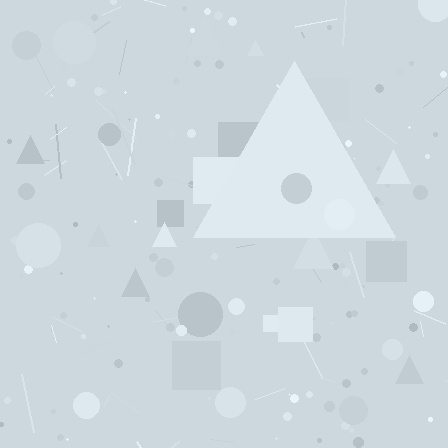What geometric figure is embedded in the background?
A triangle is embedded in the background.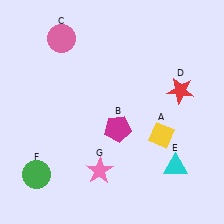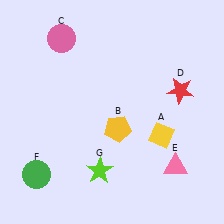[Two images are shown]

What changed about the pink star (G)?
In Image 1, G is pink. In Image 2, it changed to lime.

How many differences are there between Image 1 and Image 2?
There are 3 differences between the two images.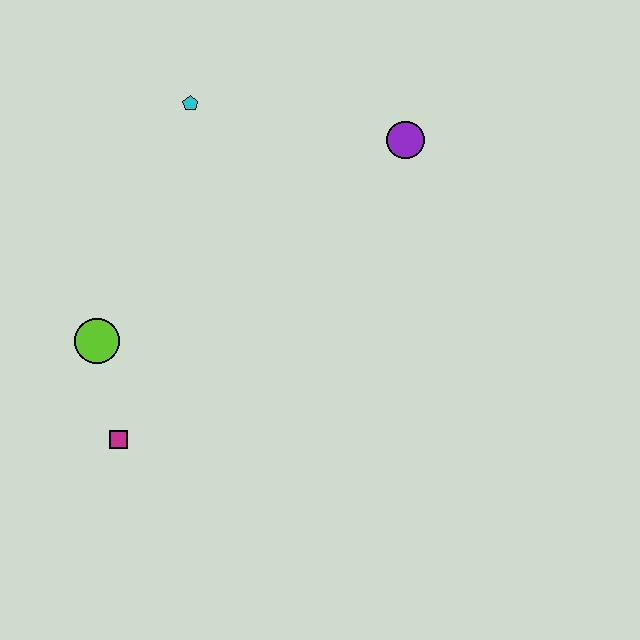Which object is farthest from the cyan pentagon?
The magenta square is farthest from the cyan pentagon.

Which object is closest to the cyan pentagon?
The purple circle is closest to the cyan pentagon.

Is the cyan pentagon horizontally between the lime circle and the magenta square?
No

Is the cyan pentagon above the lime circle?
Yes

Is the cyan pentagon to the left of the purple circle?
Yes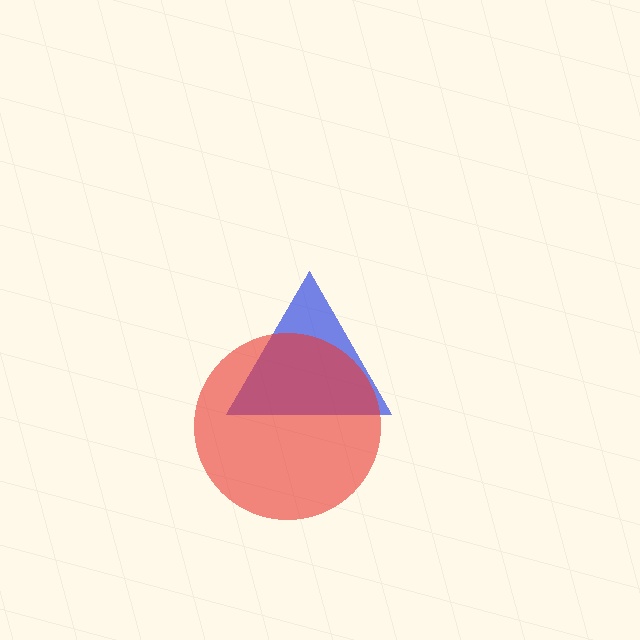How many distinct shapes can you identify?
There are 2 distinct shapes: a blue triangle, a red circle.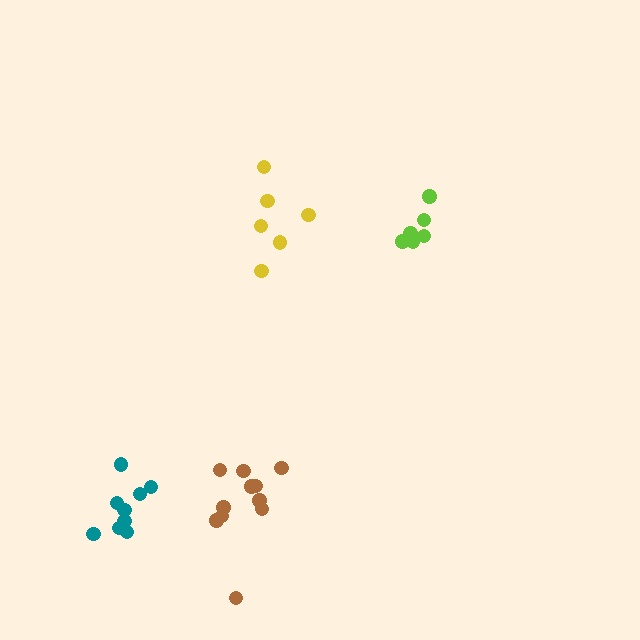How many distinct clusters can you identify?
There are 4 distinct clusters.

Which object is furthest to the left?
The teal cluster is leftmost.